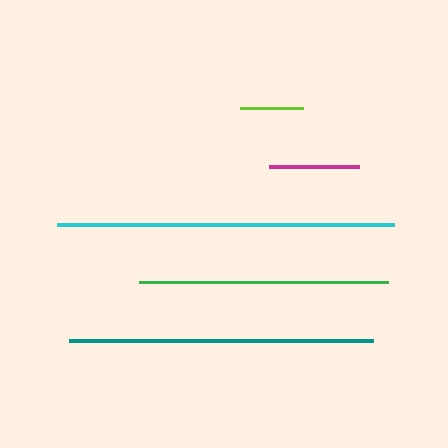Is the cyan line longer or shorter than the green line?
The cyan line is longer than the green line.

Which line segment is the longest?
The cyan line is the longest at approximately 337 pixels.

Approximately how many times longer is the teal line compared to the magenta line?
The teal line is approximately 3.3 times the length of the magenta line.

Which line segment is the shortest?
The lime line is the shortest at approximately 63 pixels.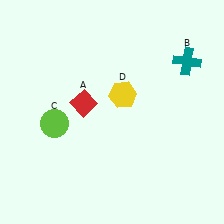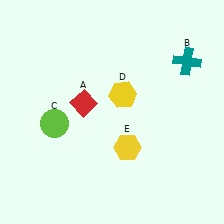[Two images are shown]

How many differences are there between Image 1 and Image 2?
There is 1 difference between the two images.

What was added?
A yellow hexagon (E) was added in Image 2.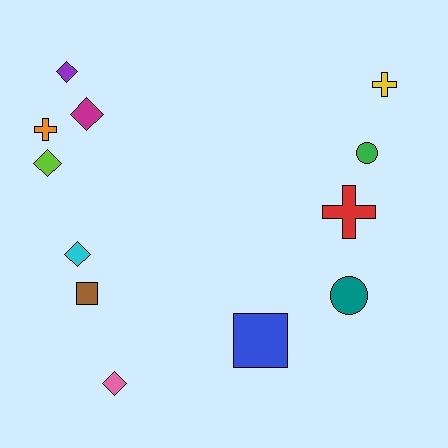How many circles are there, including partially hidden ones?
There are 2 circles.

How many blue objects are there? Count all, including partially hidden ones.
There is 1 blue object.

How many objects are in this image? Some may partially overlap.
There are 12 objects.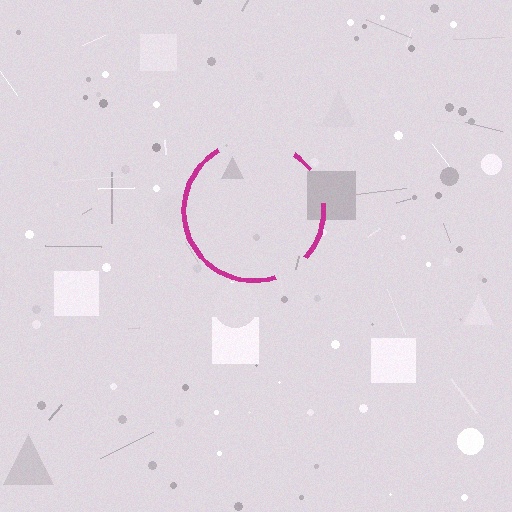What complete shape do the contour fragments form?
The contour fragments form a circle.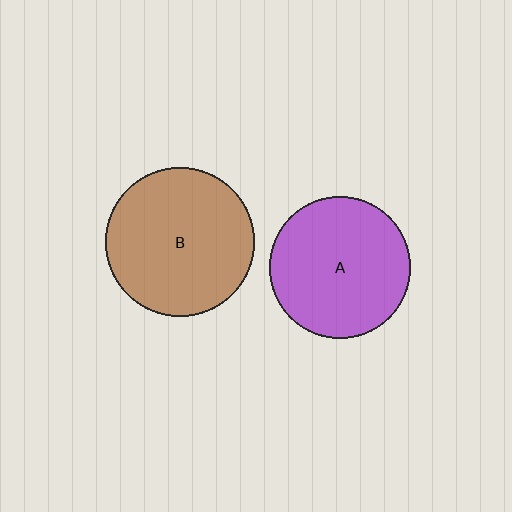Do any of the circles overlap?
No, none of the circles overlap.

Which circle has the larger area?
Circle B (brown).